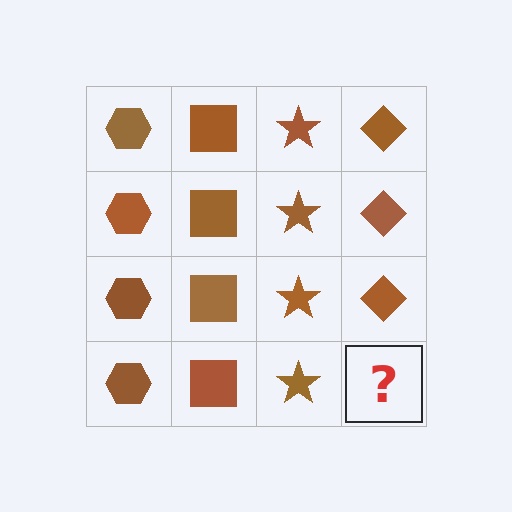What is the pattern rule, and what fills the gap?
The rule is that each column has a consistent shape. The gap should be filled with a brown diamond.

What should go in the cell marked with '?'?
The missing cell should contain a brown diamond.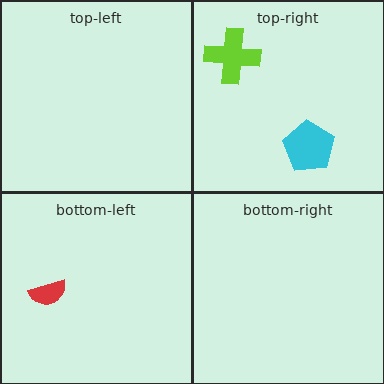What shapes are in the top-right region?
The cyan pentagon, the lime cross.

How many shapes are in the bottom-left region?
1.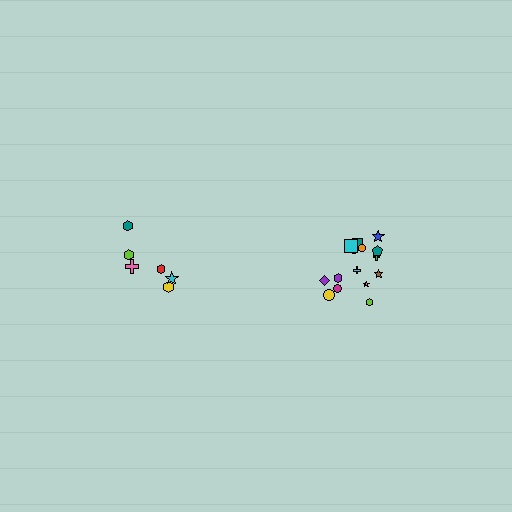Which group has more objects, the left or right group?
The right group.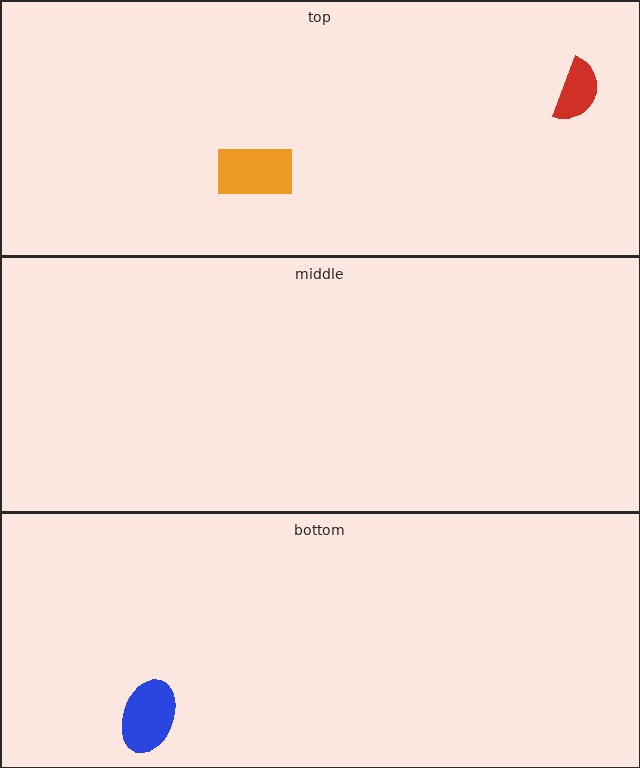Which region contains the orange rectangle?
The top region.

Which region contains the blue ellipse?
The bottom region.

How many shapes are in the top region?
2.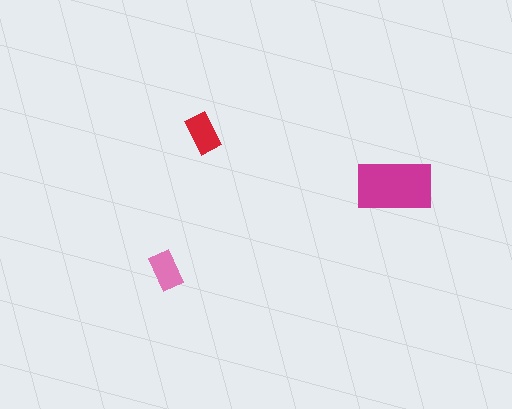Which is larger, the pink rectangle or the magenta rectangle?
The magenta one.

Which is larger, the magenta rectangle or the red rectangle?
The magenta one.